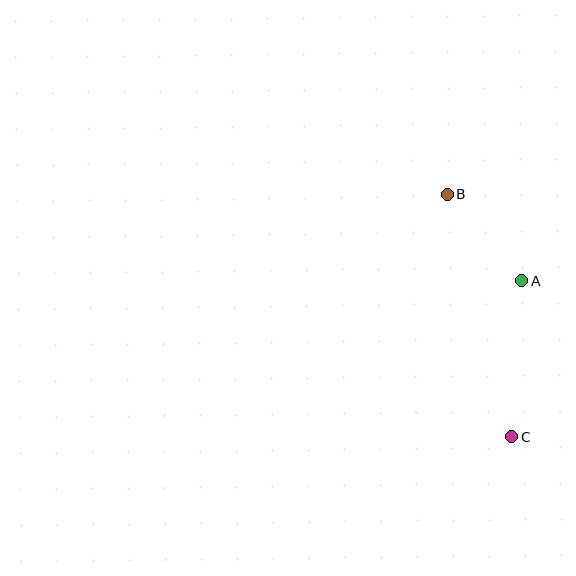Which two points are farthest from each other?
Points B and C are farthest from each other.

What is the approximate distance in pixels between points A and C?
The distance between A and C is approximately 157 pixels.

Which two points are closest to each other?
Points A and B are closest to each other.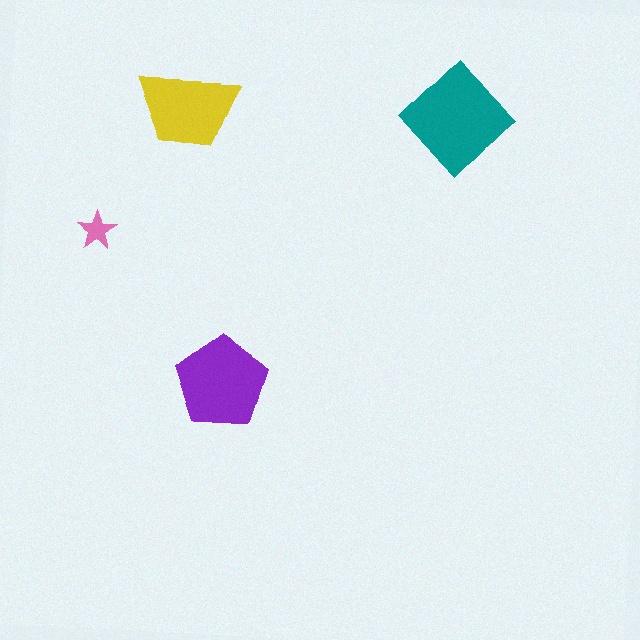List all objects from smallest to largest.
The pink star, the yellow trapezoid, the purple pentagon, the teal diamond.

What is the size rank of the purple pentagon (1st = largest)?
2nd.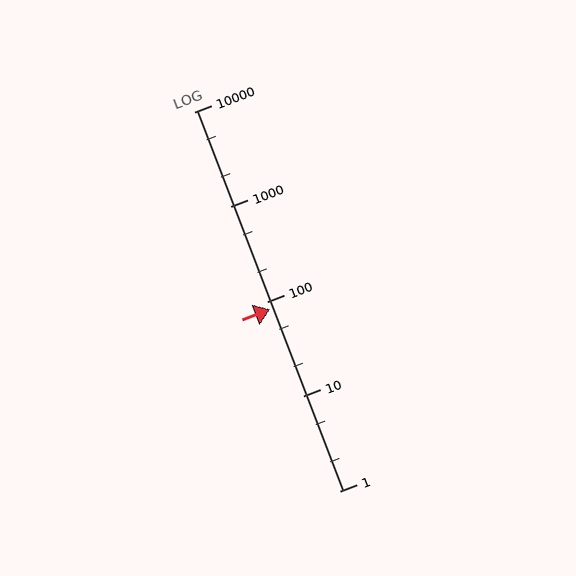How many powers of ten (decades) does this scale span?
The scale spans 4 decades, from 1 to 10000.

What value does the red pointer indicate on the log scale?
The pointer indicates approximately 83.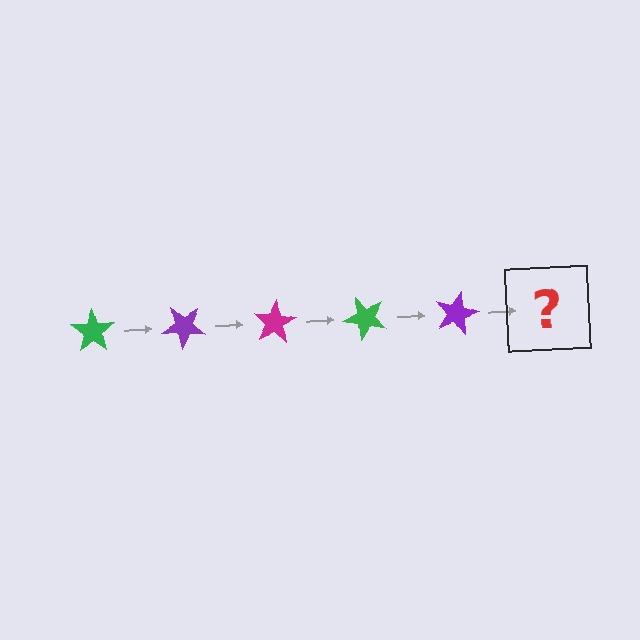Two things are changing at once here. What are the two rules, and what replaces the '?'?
The two rules are that it rotates 40 degrees each step and the color cycles through green, purple, and magenta. The '?' should be a magenta star, rotated 200 degrees from the start.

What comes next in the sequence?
The next element should be a magenta star, rotated 200 degrees from the start.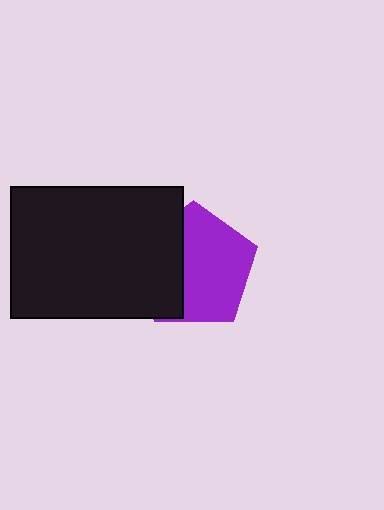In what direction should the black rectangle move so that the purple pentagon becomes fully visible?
The black rectangle should move left. That is the shortest direction to clear the overlap and leave the purple pentagon fully visible.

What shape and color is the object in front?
The object in front is a black rectangle.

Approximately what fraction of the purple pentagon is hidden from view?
Roughly 38% of the purple pentagon is hidden behind the black rectangle.